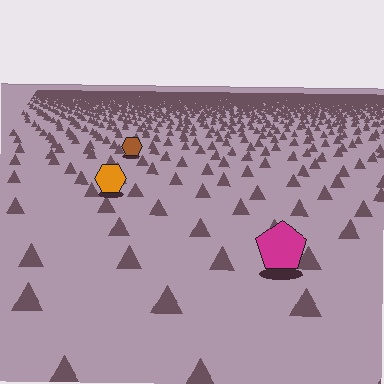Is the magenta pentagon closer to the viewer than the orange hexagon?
Yes. The magenta pentagon is closer — you can tell from the texture gradient: the ground texture is coarser near it.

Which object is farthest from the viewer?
The brown hexagon is farthest from the viewer. It appears smaller and the ground texture around it is denser.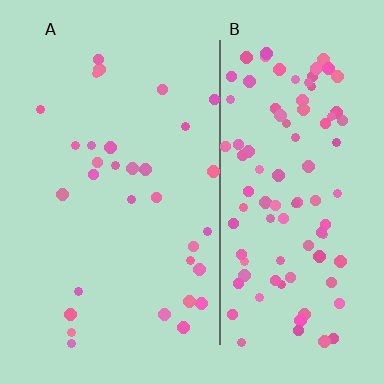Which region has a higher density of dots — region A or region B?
B (the right).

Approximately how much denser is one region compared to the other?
Approximately 3.2× — region B over region A.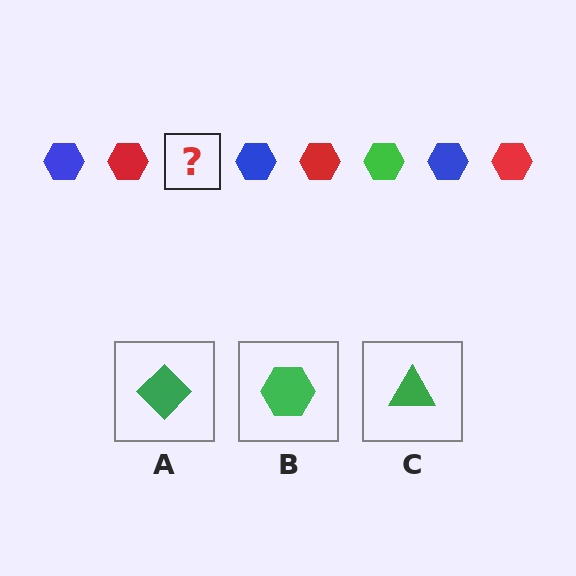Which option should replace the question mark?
Option B.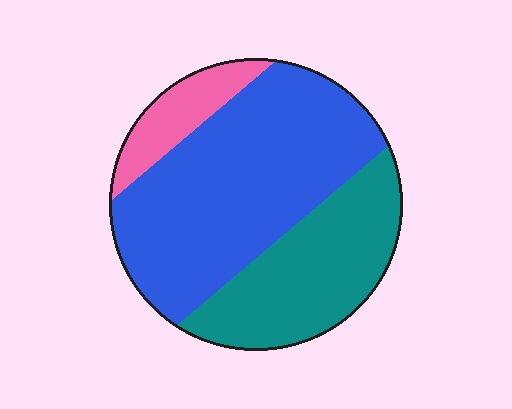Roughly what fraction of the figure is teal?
Teal covers 32% of the figure.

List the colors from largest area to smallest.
From largest to smallest: blue, teal, pink.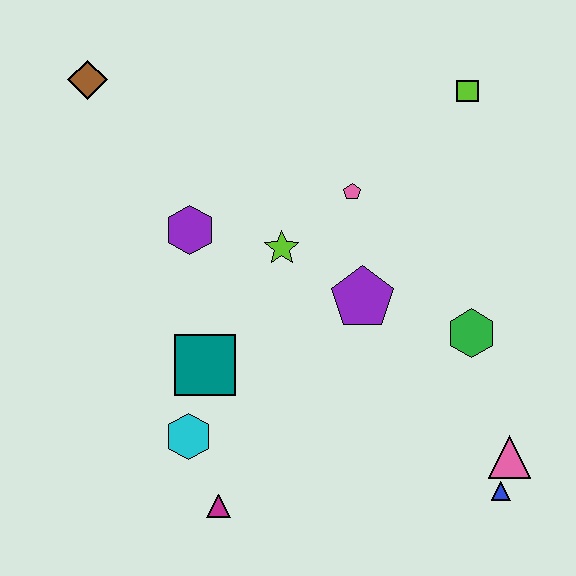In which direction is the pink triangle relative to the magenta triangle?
The pink triangle is to the right of the magenta triangle.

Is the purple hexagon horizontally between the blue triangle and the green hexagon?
No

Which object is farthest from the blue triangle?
The brown diamond is farthest from the blue triangle.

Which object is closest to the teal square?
The cyan hexagon is closest to the teal square.